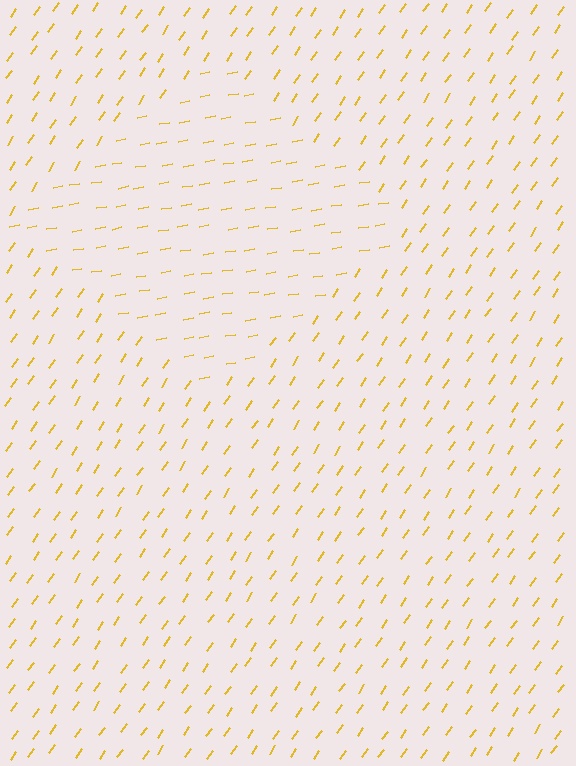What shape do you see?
I see a diamond.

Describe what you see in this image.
The image is filled with small yellow line segments. A diamond region in the image has lines oriented differently from the surrounding lines, creating a visible texture boundary.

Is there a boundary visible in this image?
Yes, there is a texture boundary formed by a change in line orientation.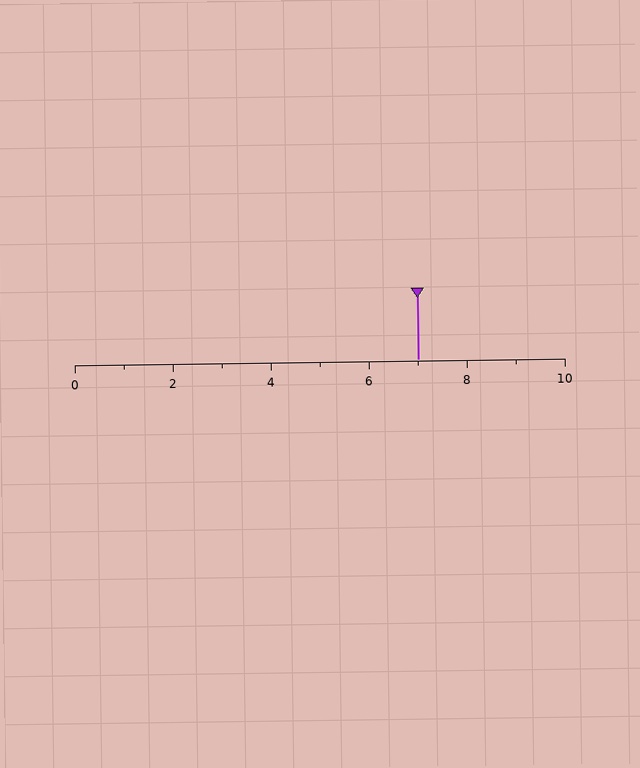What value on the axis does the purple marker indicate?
The marker indicates approximately 7.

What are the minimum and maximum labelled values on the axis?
The axis runs from 0 to 10.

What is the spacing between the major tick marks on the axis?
The major ticks are spaced 2 apart.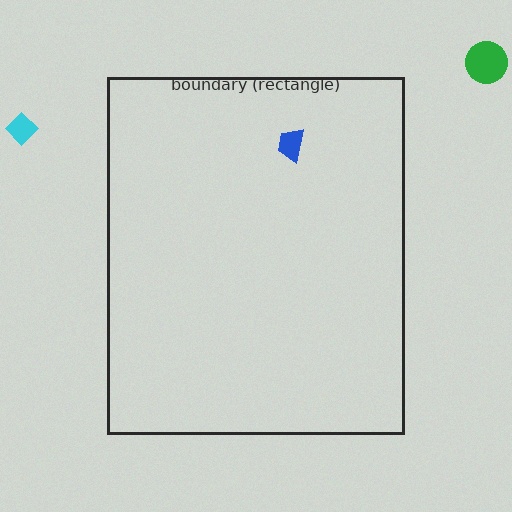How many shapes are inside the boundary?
1 inside, 2 outside.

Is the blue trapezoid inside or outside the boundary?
Inside.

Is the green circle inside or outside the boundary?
Outside.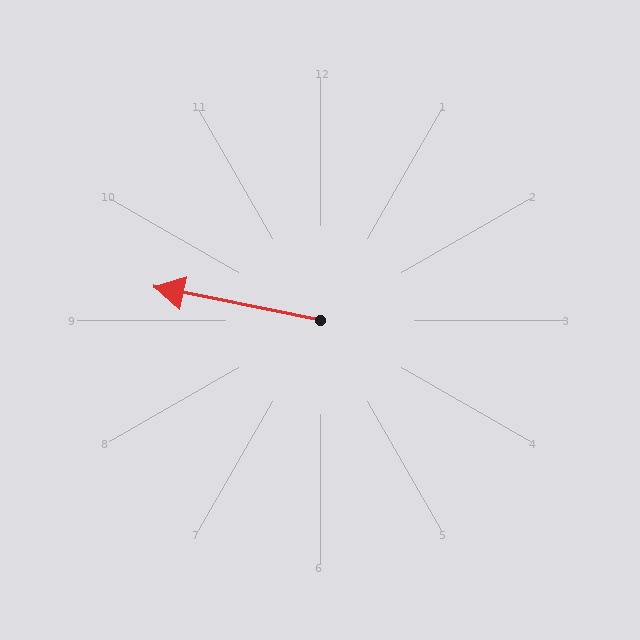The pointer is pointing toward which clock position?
Roughly 9 o'clock.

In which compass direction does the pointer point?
West.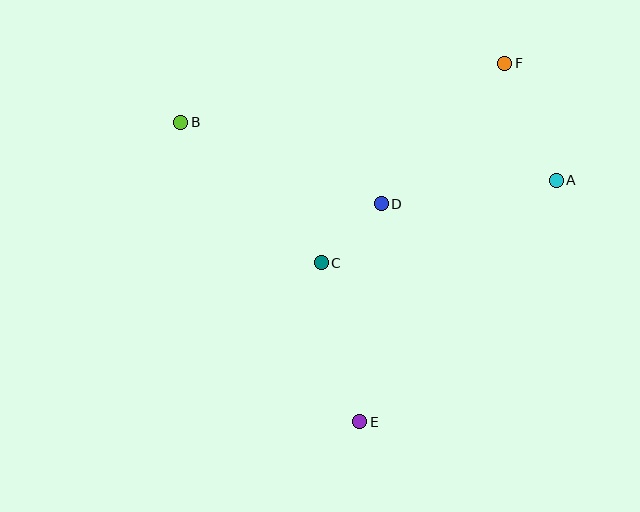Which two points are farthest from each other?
Points E and F are farthest from each other.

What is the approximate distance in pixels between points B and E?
The distance between B and E is approximately 349 pixels.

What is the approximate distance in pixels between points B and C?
The distance between B and C is approximately 199 pixels.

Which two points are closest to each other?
Points C and D are closest to each other.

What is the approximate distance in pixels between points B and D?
The distance between B and D is approximately 217 pixels.